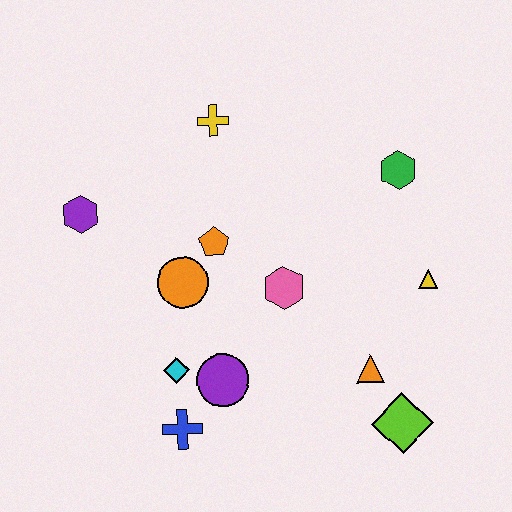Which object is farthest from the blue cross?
The green hexagon is farthest from the blue cross.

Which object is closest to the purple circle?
The cyan diamond is closest to the purple circle.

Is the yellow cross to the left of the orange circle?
No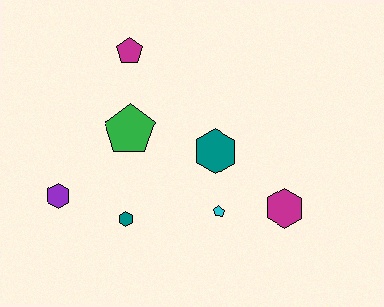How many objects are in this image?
There are 7 objects.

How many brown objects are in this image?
There are no brown objects.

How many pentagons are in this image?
There are 3 pentagons.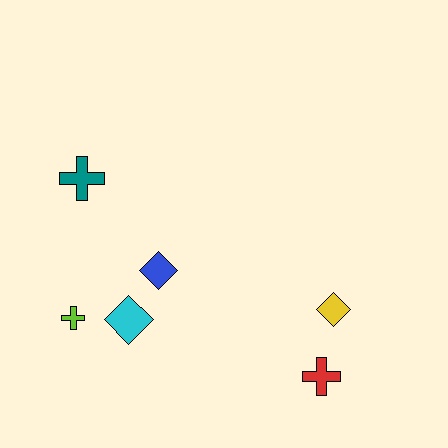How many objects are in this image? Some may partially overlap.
There are 6 objects.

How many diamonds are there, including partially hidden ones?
There are 3 diamonds.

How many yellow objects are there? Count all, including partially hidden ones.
There is 1 yellow object.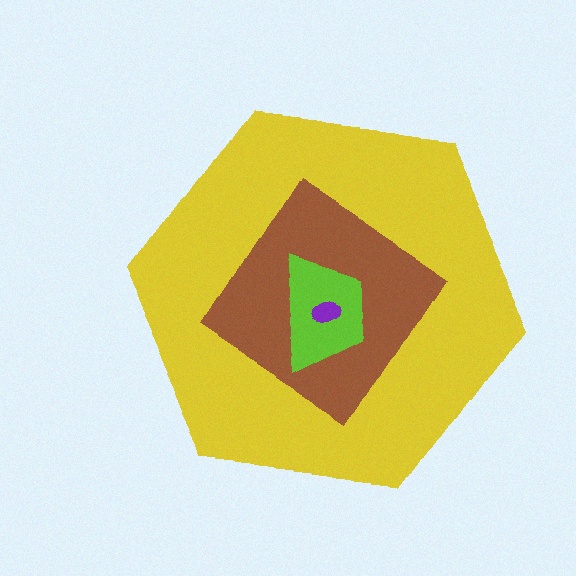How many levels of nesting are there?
4.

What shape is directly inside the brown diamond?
The lime trapezoid.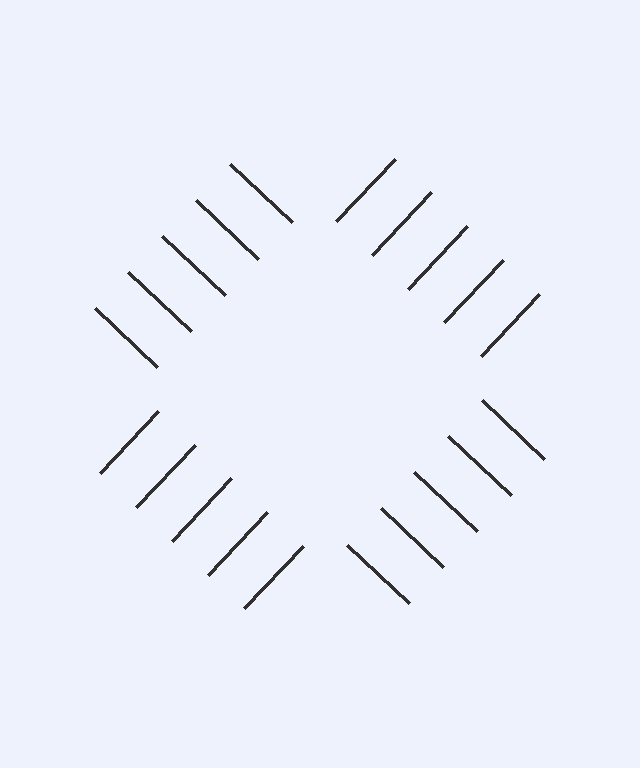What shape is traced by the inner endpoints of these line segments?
An illusory square — the line segments terminate on its edges but no continuous stroke is drawn.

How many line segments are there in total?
20 — 5 along each of the 4 edges.